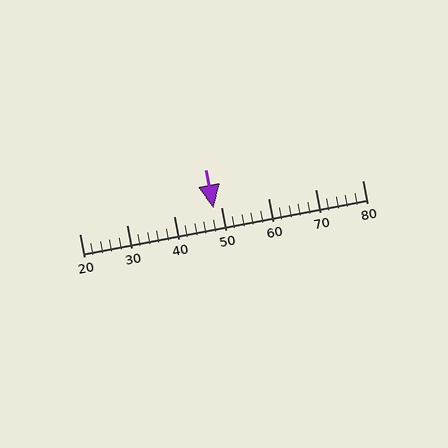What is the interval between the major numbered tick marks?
The major tick marks are spaced 10 units apart.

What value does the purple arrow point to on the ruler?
The purple arrow points to approximately 48.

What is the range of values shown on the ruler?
The ruler shows values from 20 to 80.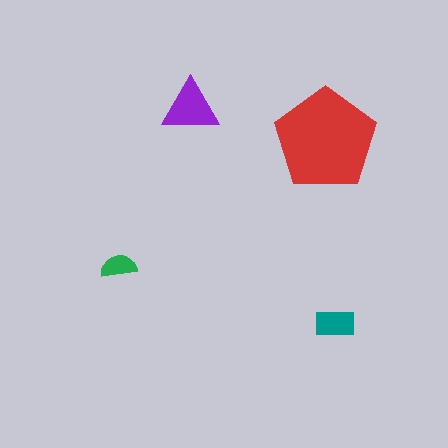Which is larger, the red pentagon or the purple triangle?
The red pentagon.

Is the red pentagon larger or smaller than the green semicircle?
Larger.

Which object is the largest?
The red pentagon.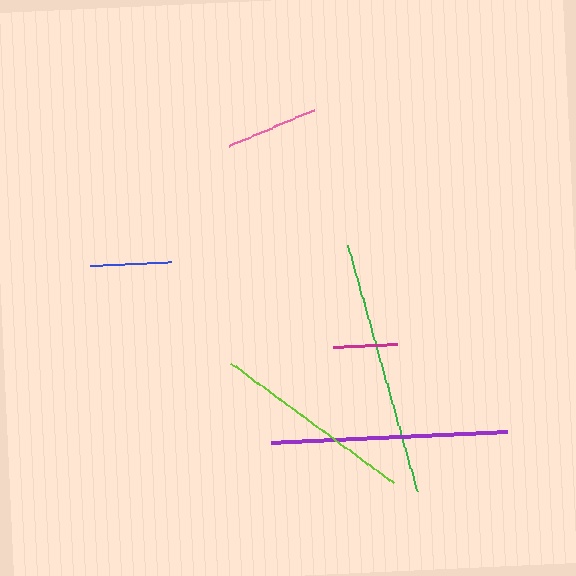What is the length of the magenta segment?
The magenta segment is approximately 64 pixels long.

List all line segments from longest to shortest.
From longest to shortest: green, purple, lime, pink, blue, magenta.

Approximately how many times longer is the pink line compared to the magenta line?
The pink line is approximately 1.4 times the length of the magenta line.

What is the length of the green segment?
The green segment is approximately 256 pixels long.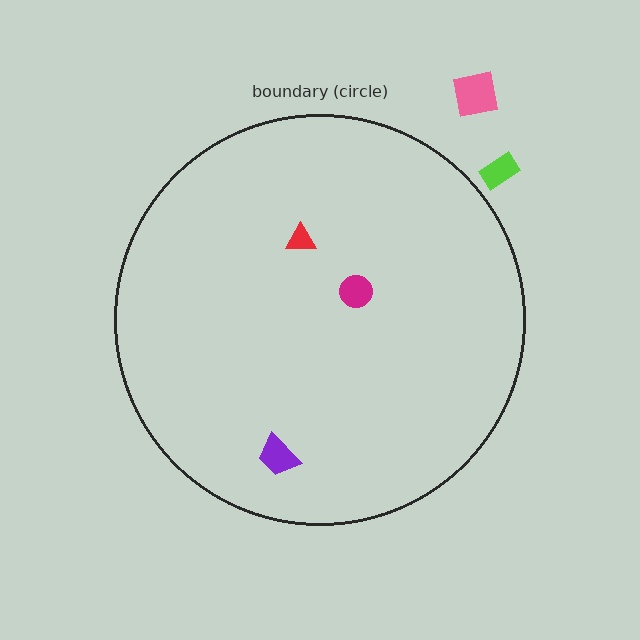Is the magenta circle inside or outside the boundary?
Inside.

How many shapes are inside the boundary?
3 inside, 2 outside.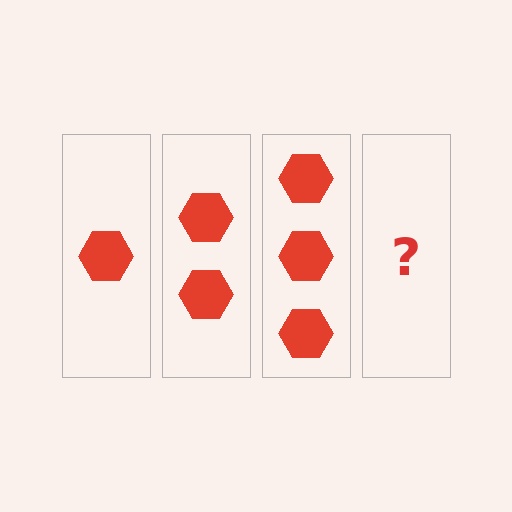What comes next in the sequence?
The next element should be 4 hexagons.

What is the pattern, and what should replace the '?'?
The pattern is that each step adds one more hexagon. The '?' should be 4 hexagons.